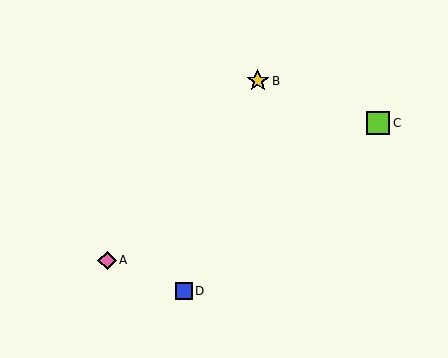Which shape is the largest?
The lime square (labeled C) is the largest.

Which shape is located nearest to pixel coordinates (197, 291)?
The blue square (labeled D) at (184, 291) is nearest to that location.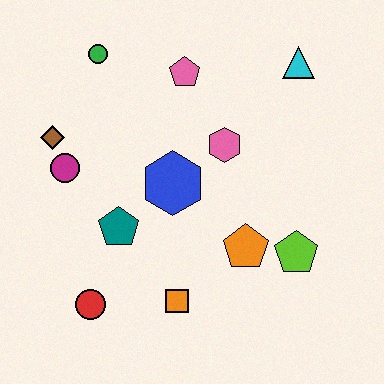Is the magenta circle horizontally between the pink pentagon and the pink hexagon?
No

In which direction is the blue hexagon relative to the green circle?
The blue hexagon is below the green circle.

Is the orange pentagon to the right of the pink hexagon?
Yes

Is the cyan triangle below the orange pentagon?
No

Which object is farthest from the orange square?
The cyan triangle is farthest from the orange square.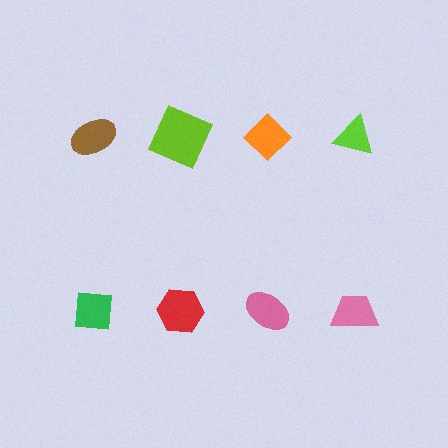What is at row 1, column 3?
An orange diamond.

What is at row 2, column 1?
A green square.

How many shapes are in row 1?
4 shapes.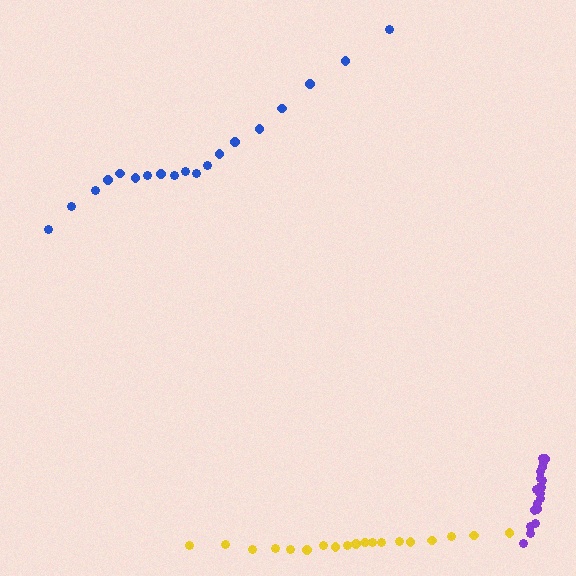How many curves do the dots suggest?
There are 3 distinct paths.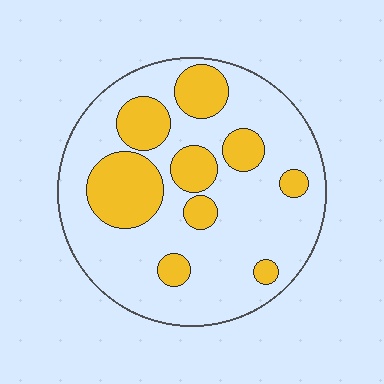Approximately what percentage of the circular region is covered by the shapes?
Approximately 30%.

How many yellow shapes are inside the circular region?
9.